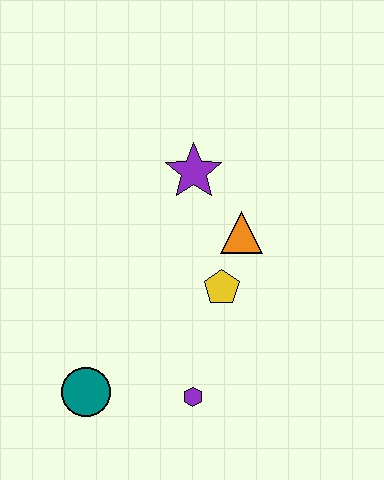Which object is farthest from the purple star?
The teal circle is farthest from the purple star.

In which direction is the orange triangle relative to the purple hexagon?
The orange triangle is above the purple hexagon.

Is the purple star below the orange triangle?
No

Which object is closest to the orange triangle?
The yellow pentagon is closest to the orange triangle.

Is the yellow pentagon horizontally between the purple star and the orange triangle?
Yes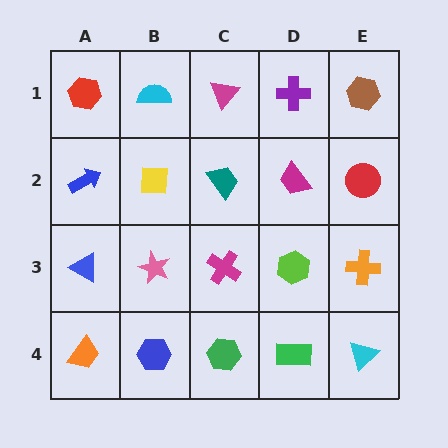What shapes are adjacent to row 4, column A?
A blue triangle (row 3, column A), a blue hexagon (row 4, column B).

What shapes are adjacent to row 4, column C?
A magenta cross (row 3, column C), a blue hexagon (row 4, column B), a green rectangle (row 4, column D).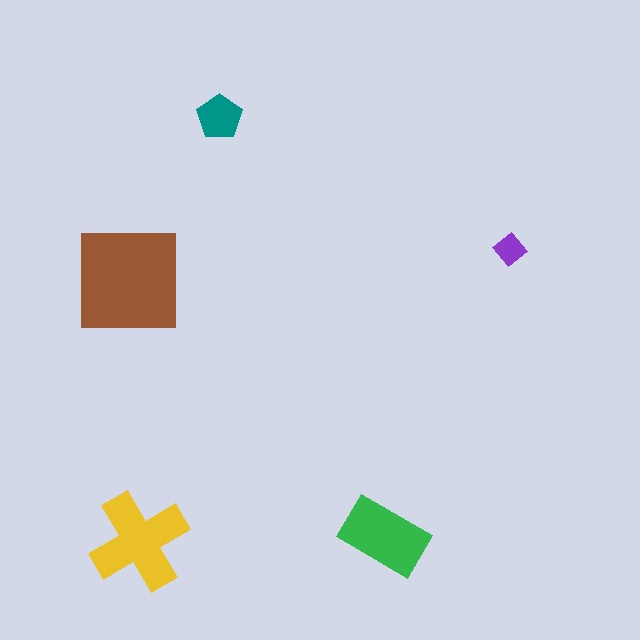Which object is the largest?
The brown square.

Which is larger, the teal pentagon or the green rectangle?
The green rectangle.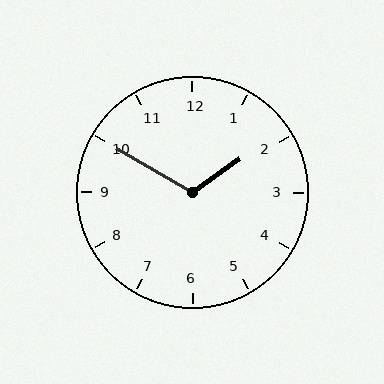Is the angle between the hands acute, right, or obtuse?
It is obtuse.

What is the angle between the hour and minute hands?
Approximately 115 degrees.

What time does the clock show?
1:50.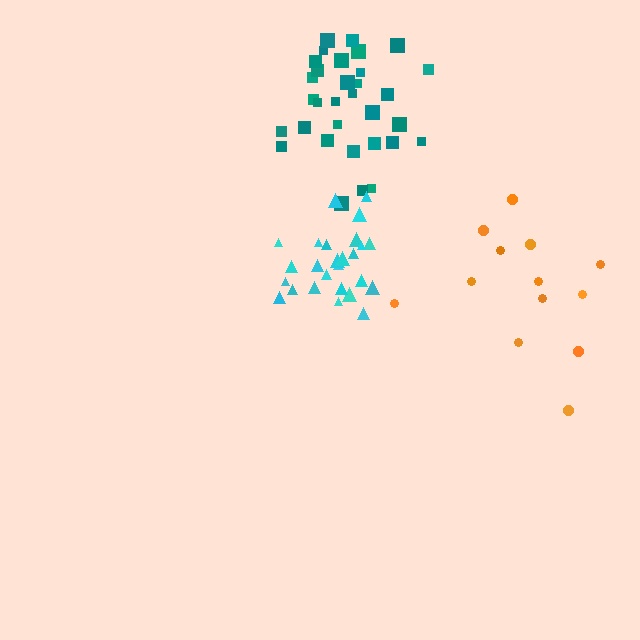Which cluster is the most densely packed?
Cyan.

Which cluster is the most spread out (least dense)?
Orange.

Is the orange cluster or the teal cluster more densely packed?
Teal.